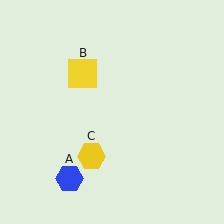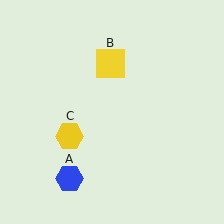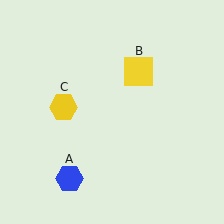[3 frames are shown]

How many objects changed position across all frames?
2 objects changed position: yellow square (object B), yellow hexagon (object C).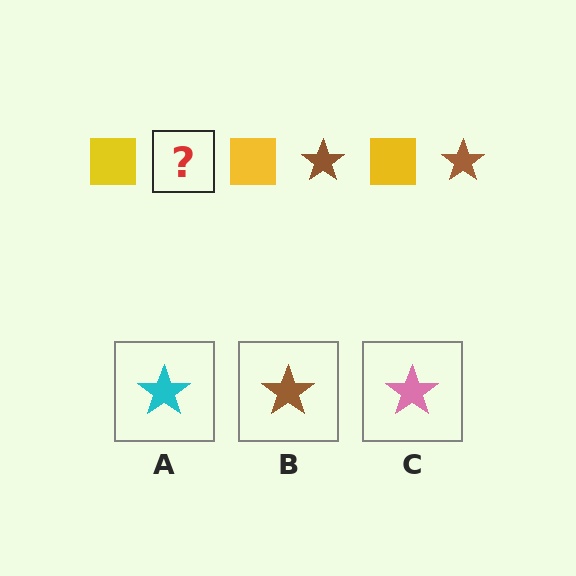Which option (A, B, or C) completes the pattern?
B.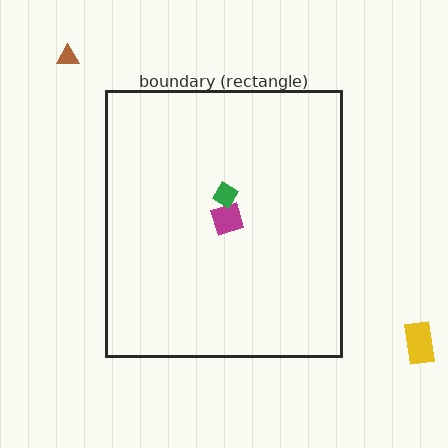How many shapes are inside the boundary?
2 inside, 2 outside.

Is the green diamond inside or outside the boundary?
Inside.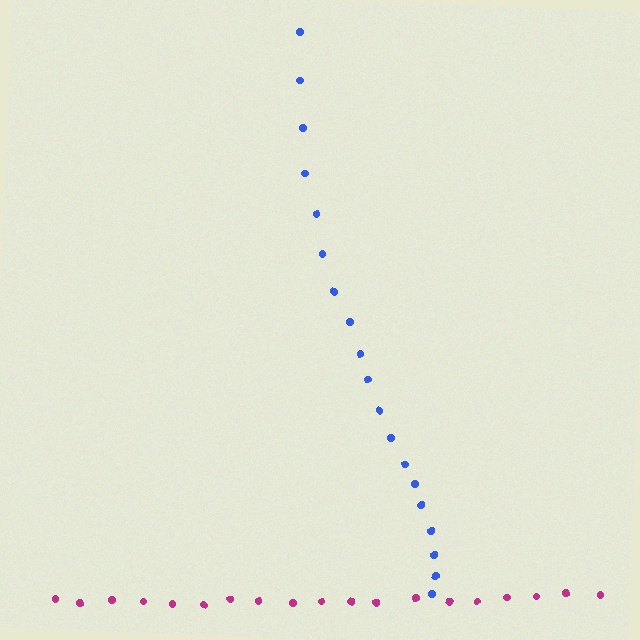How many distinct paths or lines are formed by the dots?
There are 2 distinct paths.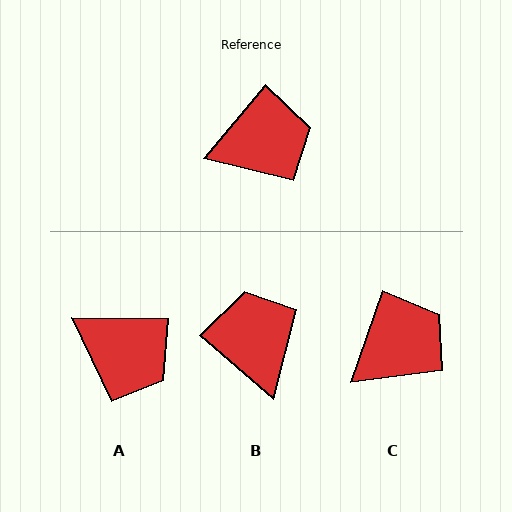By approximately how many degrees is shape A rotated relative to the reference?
Approximately 51 degrees clockwise.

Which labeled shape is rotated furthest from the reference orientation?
B, about 89 degrees away.